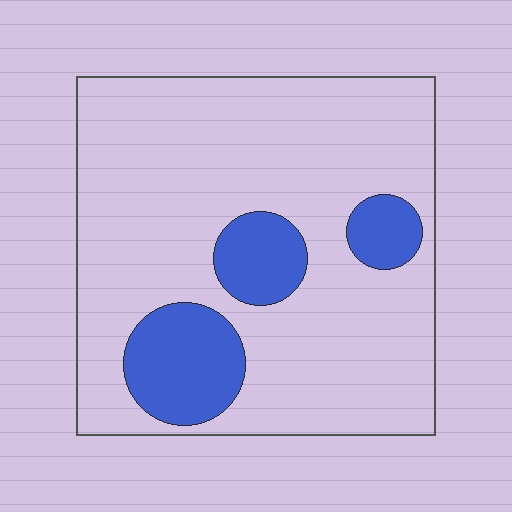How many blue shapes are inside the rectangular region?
3.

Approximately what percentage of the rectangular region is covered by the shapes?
Approximately 20%.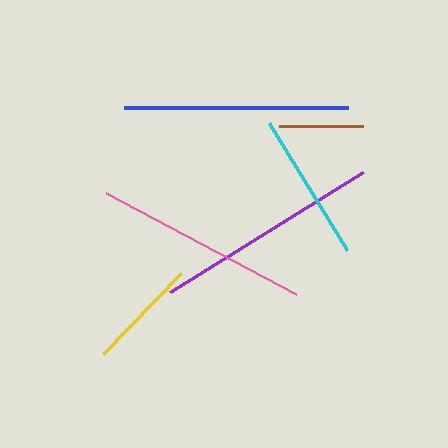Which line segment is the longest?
The purple line is the longest at approximately 228 pixels.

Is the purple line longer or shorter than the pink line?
The purple line is longer than the pink line.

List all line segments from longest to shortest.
From longest to shortest: purple, blue, pink, cyan, yellow, brown.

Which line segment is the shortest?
The brown line is the shortest at approximately 84 pixels.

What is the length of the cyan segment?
The cyan segment is approximately 149 pixels long.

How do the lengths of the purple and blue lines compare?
The purple and blue lines are approximately the same length.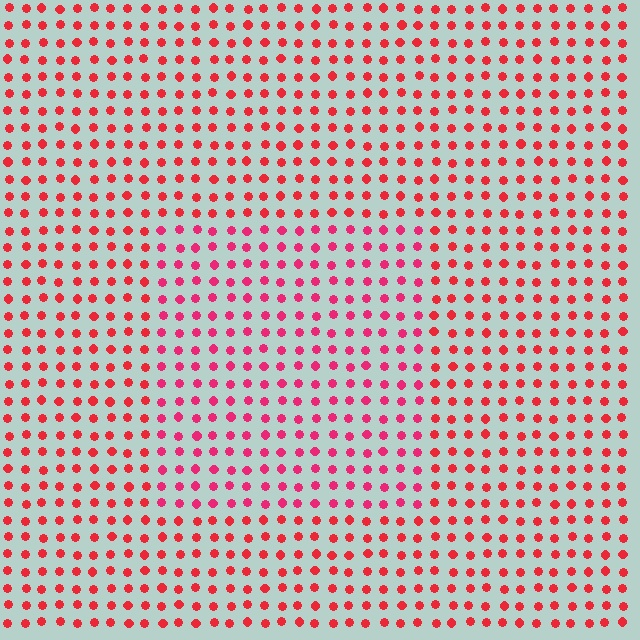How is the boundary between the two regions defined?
The boundary is defined purely by a slight shift in hue (about 20 degrees). Spacing, size, and orientation are identical on both sides.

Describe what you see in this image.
The image is filled with small red elements in a uniform arrangement. A rectangle-shaped region is visible where the elements are tinted to a slightly different hue, forming a subtle color boundary.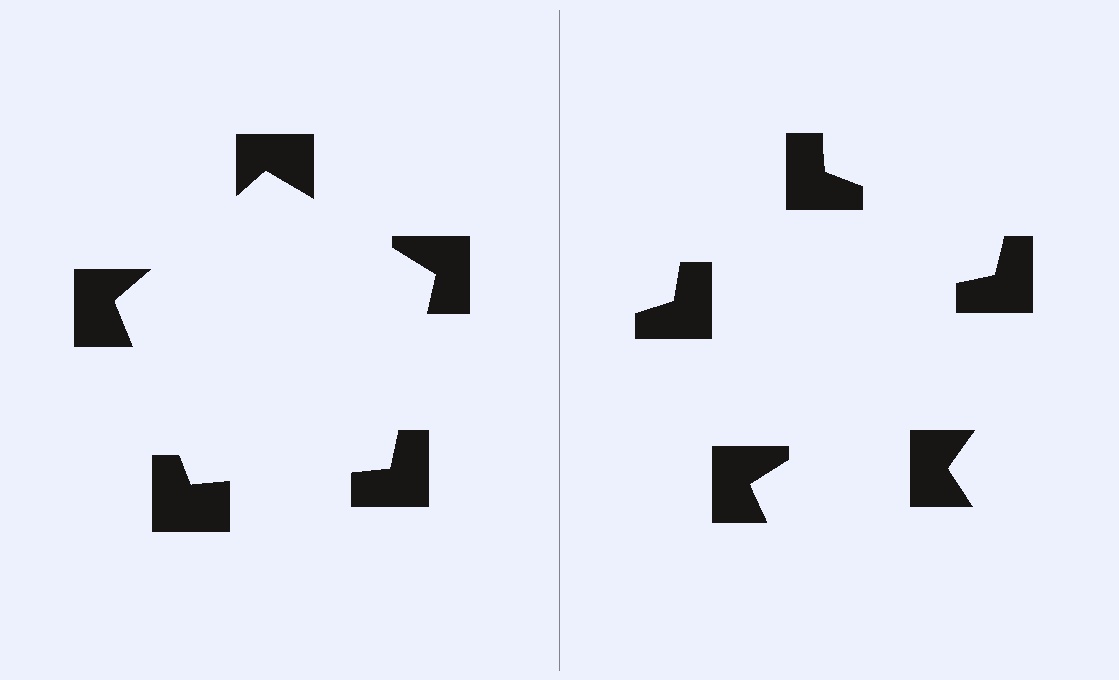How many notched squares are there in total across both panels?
10 — 5 on each side.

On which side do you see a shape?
An illusory pentagon appears on the left side. On the right side the wedge cuts are rotated, so no coherent shape forms.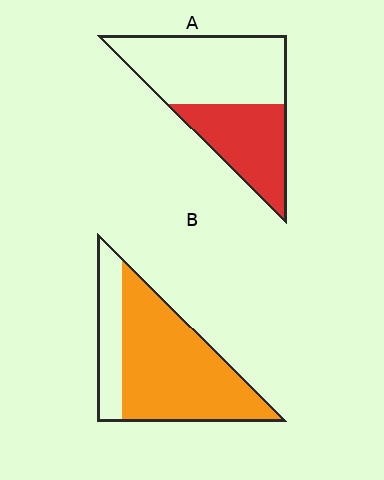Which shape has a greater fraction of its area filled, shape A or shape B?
Shape B.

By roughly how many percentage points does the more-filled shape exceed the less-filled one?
By roughly 35 percentage points (B over A).